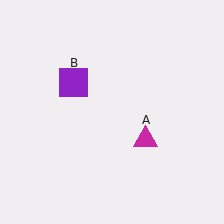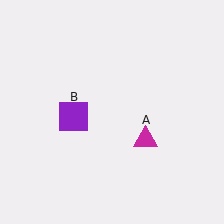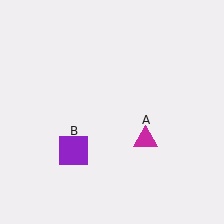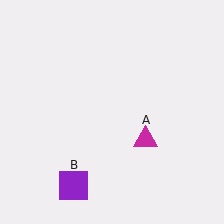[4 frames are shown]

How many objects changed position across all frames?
1 object changed position: purple square (object B).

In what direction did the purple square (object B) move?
The purple square (object B) moved down.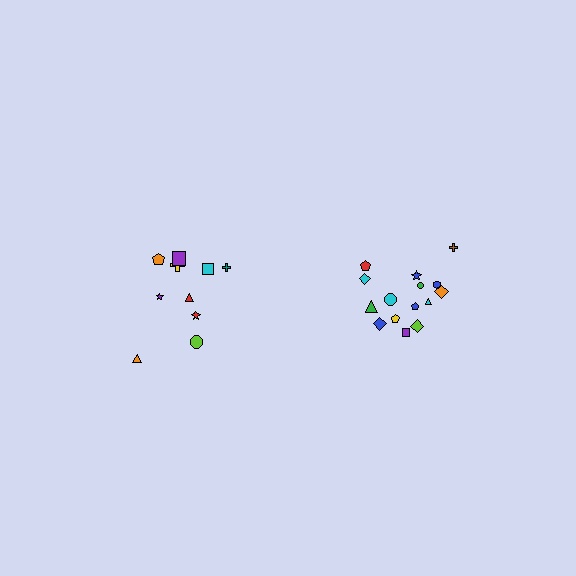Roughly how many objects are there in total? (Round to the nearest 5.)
Roughly 25 objects in total.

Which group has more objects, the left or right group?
The right group.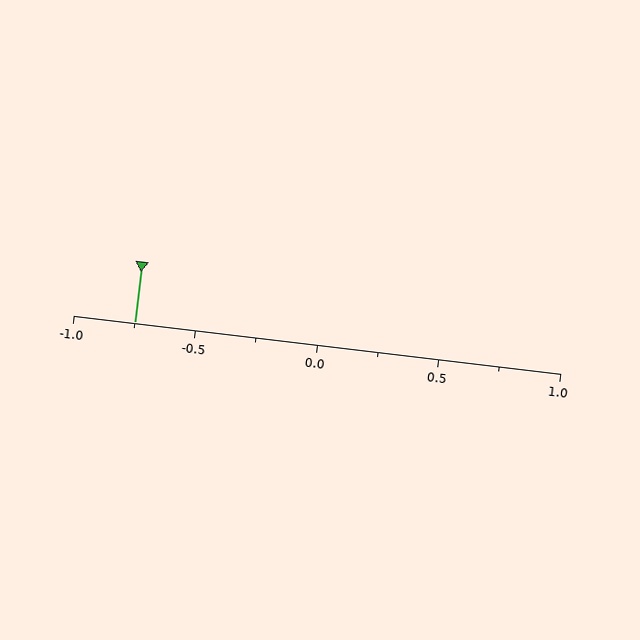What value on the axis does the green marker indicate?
The marker indicates approximately -0.75.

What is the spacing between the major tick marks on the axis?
The major ticks are spaced 0.5 apart.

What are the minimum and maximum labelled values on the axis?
The axis runs from -1.0 to 1.0.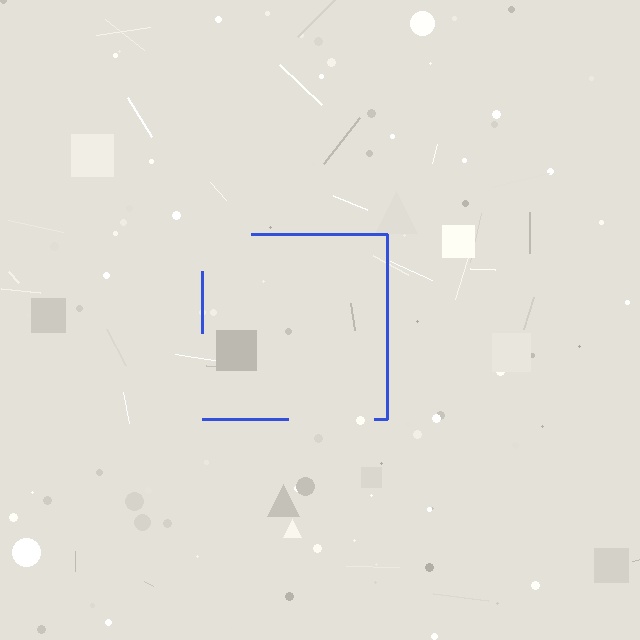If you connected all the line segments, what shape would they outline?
They would outline a square.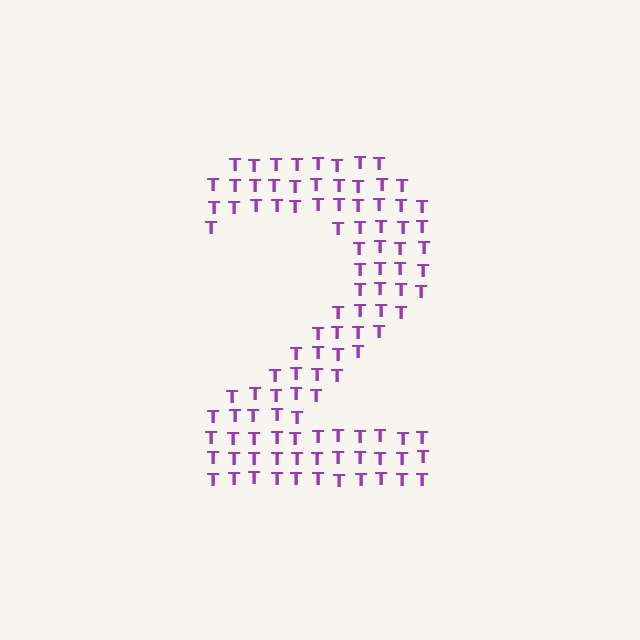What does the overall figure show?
The overall figure shows the digit 2.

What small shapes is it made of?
It is made of small letter T's.